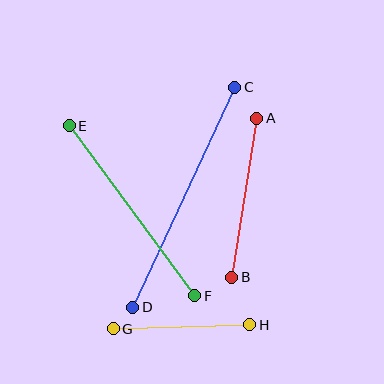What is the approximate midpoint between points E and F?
The midpoint is at approximately (132, 211) pixels.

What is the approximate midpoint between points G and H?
The midpoint is at approximately (181, 327) pixels.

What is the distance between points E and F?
The distance is approximately 211 pixels.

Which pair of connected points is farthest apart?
Points C and D are farthest apart.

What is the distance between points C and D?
The distance is approximately 243 pixels.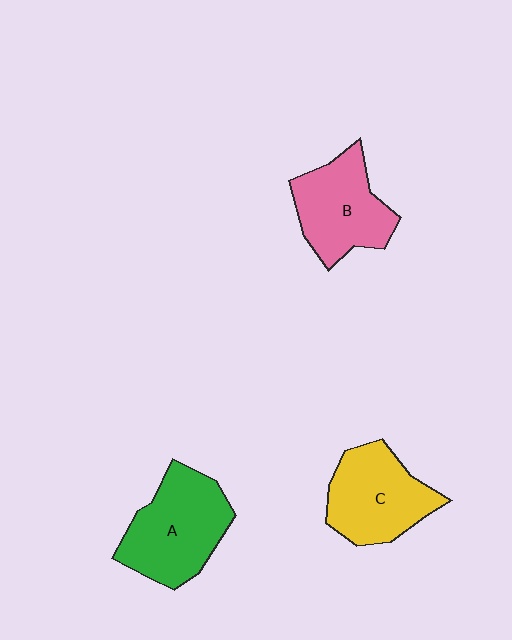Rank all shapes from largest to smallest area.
From largest to smallest: A (green), C (yellow), B (pink).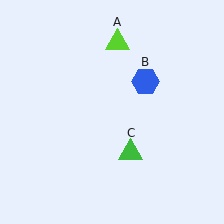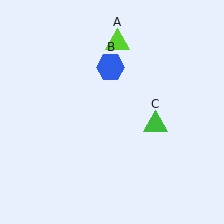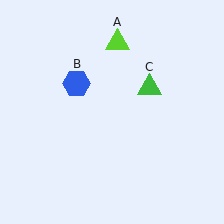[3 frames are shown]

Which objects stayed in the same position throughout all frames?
Lime triangle (object A) remained stationary.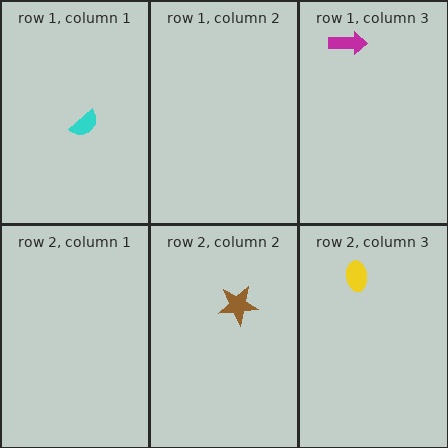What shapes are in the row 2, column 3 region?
The yellow ellipse.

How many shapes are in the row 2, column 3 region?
1.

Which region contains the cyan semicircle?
The row 1, column 1 region.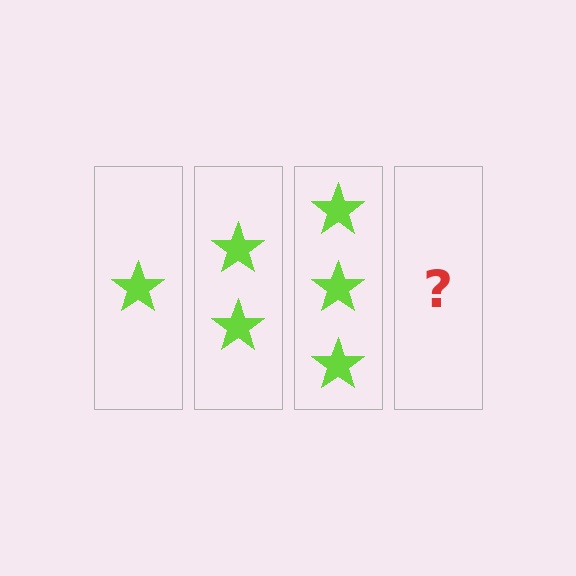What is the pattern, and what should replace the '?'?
The pattern is that each step adds one more star. The '?' should be 4 stars.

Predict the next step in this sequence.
The next step is 4 stars.